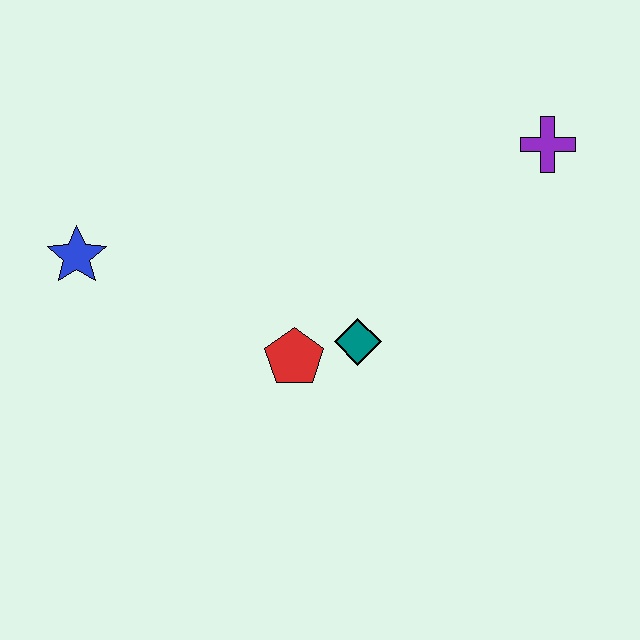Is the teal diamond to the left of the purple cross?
Yes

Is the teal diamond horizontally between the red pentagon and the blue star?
No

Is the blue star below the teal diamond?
No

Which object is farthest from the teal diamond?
The blue star is farthest from the teal diamond.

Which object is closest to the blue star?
The red pentagon is closest to the blue star.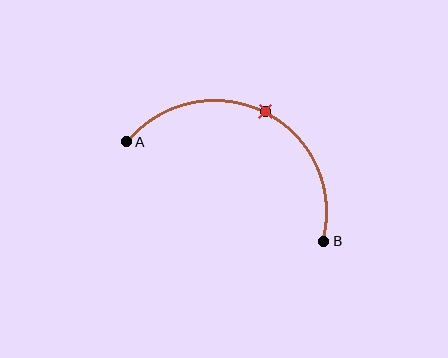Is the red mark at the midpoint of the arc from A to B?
Yes. The red mark lies on the arc at equal arc-length from both A and B — it is the arc midpoint.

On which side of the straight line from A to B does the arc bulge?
The arc bulges above the straight line connecting A and B.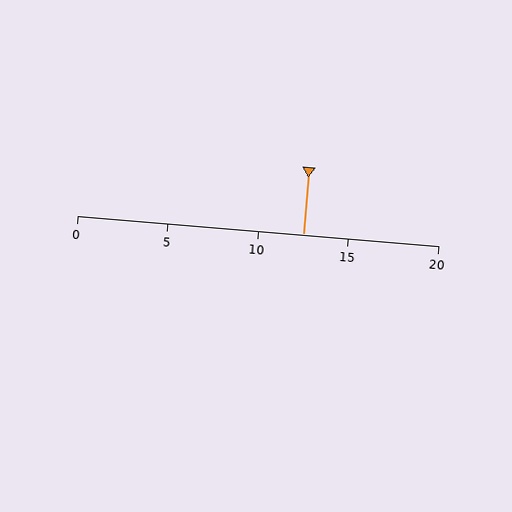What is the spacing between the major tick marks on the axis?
The major ticks are spaced 5 apart.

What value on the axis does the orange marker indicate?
The marker indicates approximately 12.5.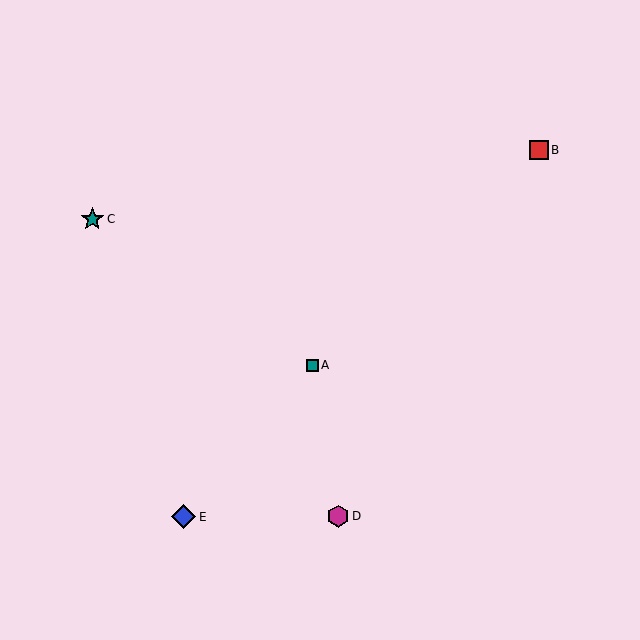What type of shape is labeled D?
Shape D is a magenta hexagon.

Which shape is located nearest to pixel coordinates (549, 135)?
The red square (labeled B) at (539, 150) is nearest to that location.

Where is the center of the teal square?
The center of the teal square is at (312, 365).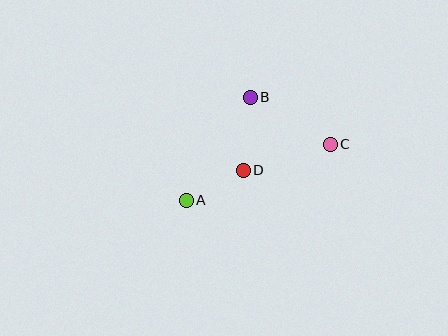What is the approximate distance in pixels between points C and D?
The distance between C and D is approximately 91 pixels.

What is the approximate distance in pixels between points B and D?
The distance between B and D is approximately 73 pixels.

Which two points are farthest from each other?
Points A and C are farthest from each other.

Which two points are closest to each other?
Points A and D are closest to each other.